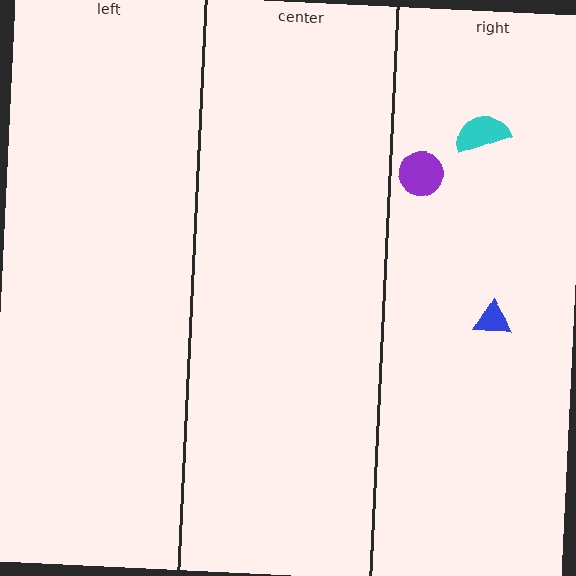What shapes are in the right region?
The cyan semicircle, the purple circle, the blue triangle.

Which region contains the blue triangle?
The right region.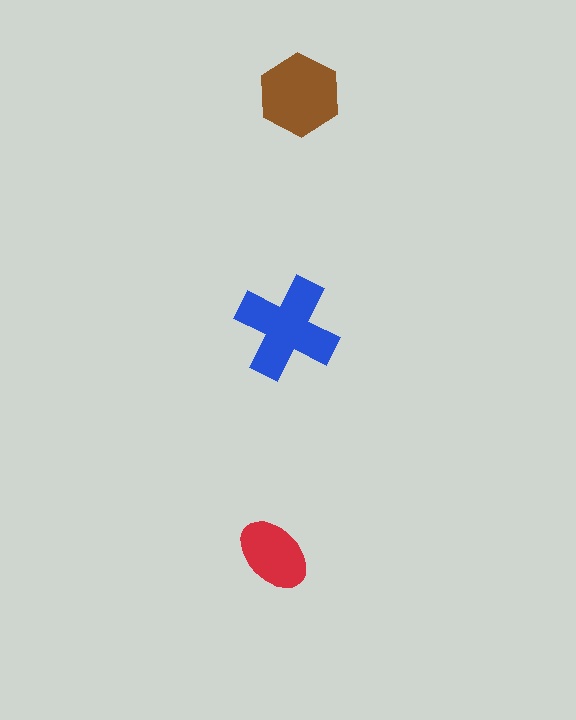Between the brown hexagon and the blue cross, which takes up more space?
The blue cross.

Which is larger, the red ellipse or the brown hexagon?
The brown hexagon.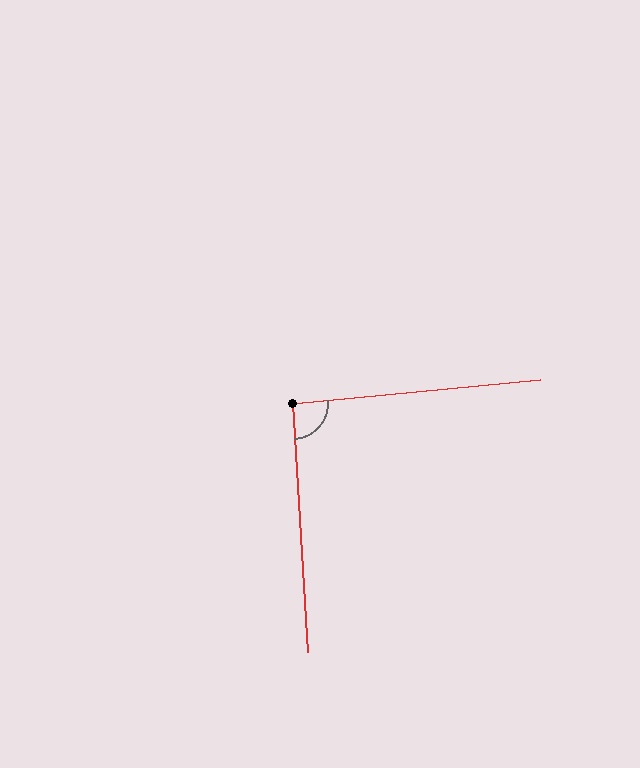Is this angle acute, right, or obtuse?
It is approximately a right angle.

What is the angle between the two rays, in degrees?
Approximately 92 degrees.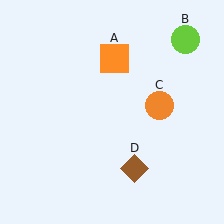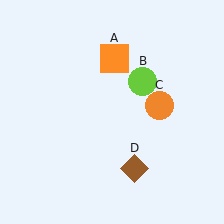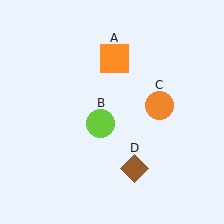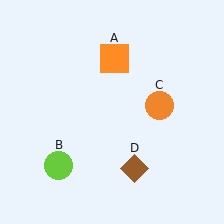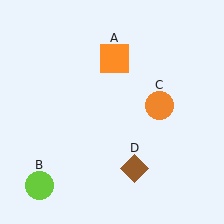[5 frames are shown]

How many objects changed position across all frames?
1 object changed position: lime circle (object B).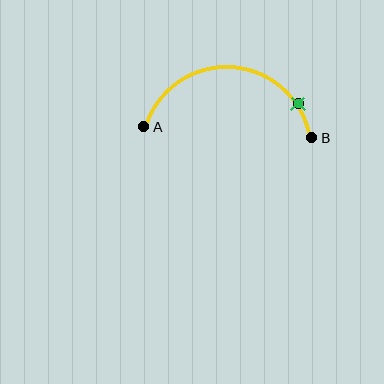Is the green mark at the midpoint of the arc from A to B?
No. The green mark lies on the arc but is closer to endpoint B. The arc midpoint would be at the point on the curve equidistant along the arc from both A and B.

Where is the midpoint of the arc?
The arc midpoint is the point on the curve farthest from the straight line joining A and B. It sits above that line.